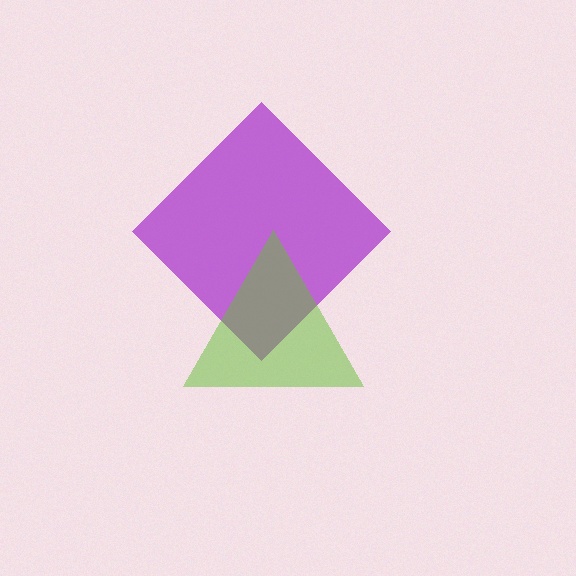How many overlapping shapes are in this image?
There are 2 overlapping shapes in the image.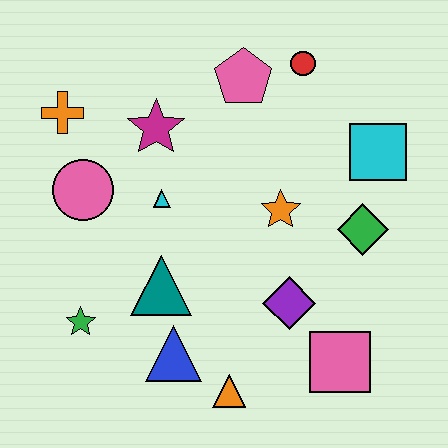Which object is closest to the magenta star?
The cyan triangle is closest to the magenta star.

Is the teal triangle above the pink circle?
No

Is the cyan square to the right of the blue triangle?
Yes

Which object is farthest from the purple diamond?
The orange cross is farthest from the purple diamond.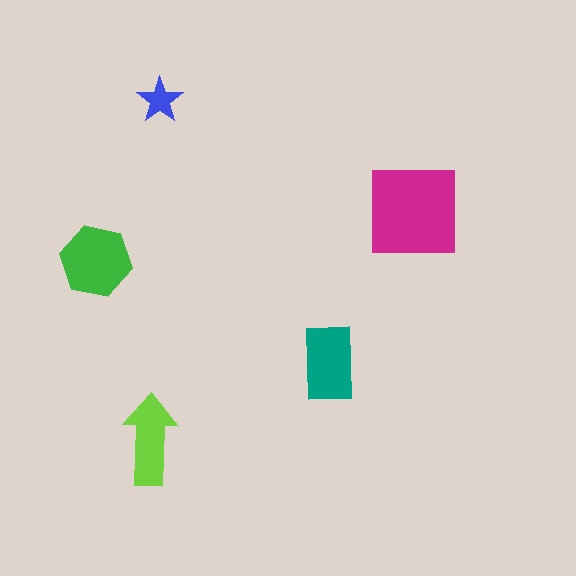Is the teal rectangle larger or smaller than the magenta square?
Smaller.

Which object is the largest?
The magenta square.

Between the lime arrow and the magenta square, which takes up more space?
The magenta square.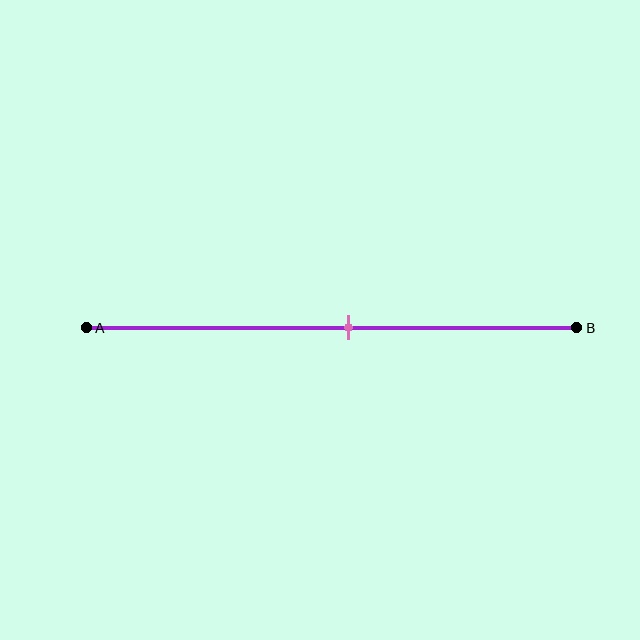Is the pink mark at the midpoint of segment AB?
No, the mark is at about 55% from A, not at the 50% midpoint.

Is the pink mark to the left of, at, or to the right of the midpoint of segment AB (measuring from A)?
The pink mark is to the right of the midpoint of segment AB.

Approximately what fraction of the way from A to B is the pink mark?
The pink mark is approximately 55% of the way from A to B.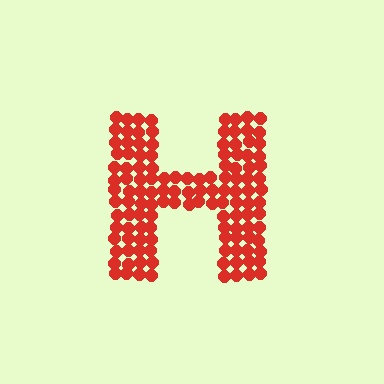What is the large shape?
The large shape is the letter H.